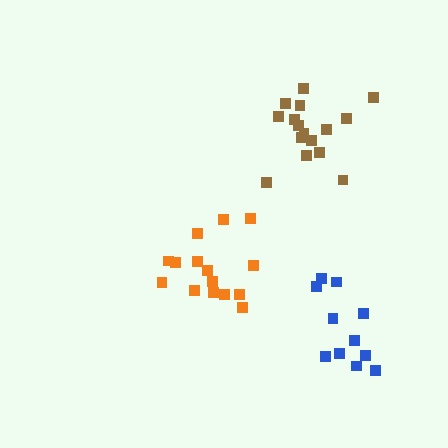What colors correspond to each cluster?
The clusters are colored: blue, orange, brown.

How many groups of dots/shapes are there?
There are 3 groups.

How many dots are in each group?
Group 1: 11 dots, Group 2: 15 dots, Group 3: 16 dots (42 total).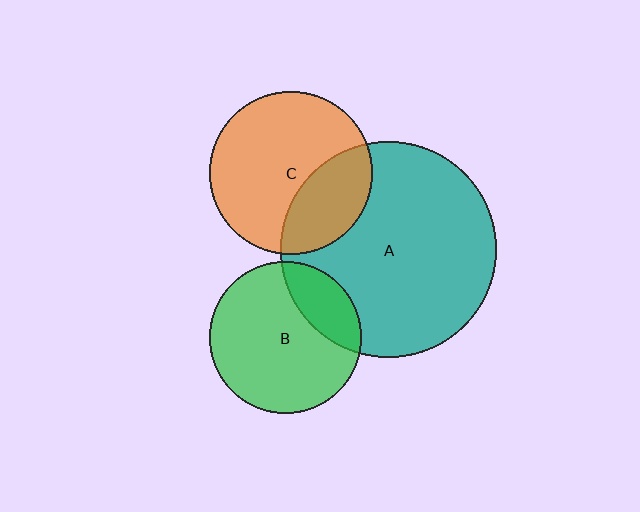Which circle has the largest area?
Circle A (teal).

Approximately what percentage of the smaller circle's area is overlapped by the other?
Approximately 30%.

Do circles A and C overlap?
Yes.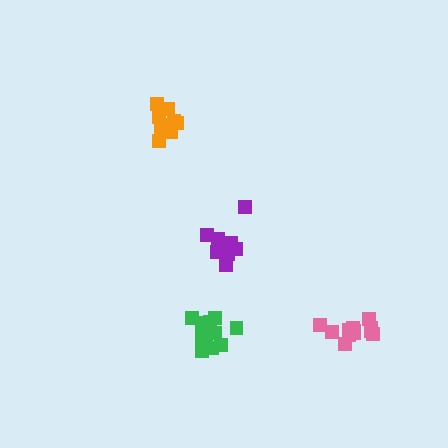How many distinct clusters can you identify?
There are 4 distinct clusters.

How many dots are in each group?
Group 1: 13 dots, Group 2: 12 dots, Group 3: 11 dots, Group 4: 11 dots (47 total).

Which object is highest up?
The orange cluster is topmost.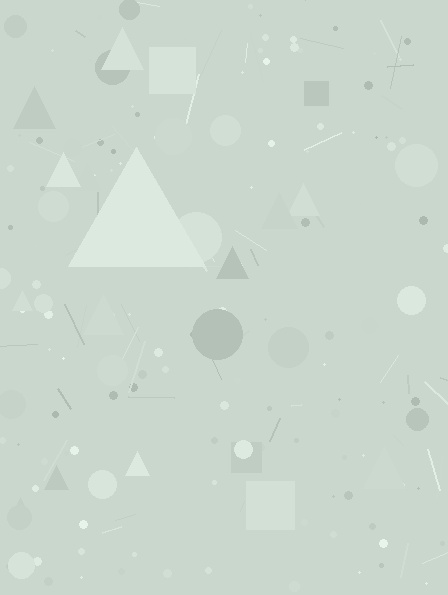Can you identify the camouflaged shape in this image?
The camouflaged shape is a triangle.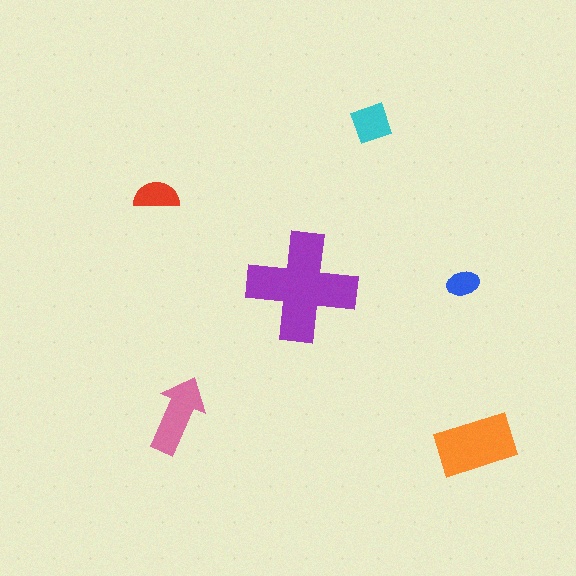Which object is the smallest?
The blue ellipse.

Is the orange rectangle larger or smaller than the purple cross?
Smaller.